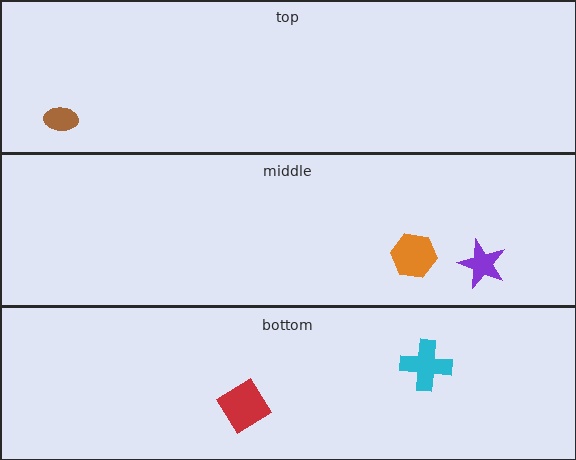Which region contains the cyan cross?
The bottom region.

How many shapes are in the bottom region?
2.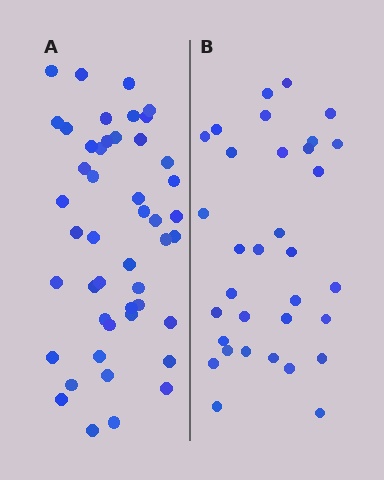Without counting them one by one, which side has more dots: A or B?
Region A (the left region) has more dots.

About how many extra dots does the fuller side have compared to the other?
Region A has approximately 15 more dots than region B.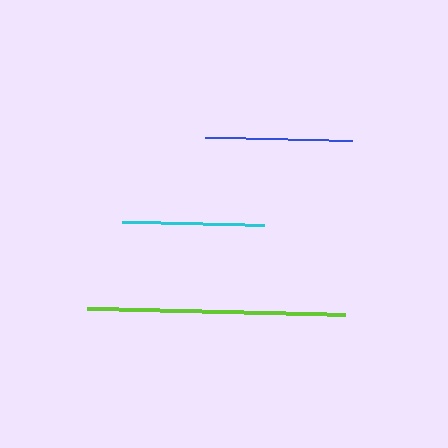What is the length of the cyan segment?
The cyan segment is approximately 142 pixels long.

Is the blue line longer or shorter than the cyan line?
The blue line is longer than the cyan line.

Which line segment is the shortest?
The cyan line is the shortest at approximately 142 pixels.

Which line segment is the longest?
The lime line is the longest at approximately 258 pixels.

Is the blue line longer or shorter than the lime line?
The lime line is longer than the blue line.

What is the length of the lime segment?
The lime segment is approximately 258 pixels long.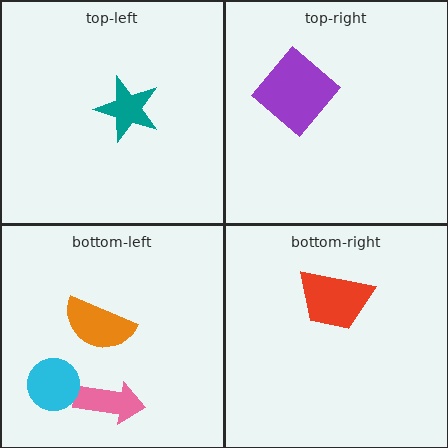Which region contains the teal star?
The top-left region.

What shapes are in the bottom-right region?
The red trapezoid.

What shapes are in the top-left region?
The teal star.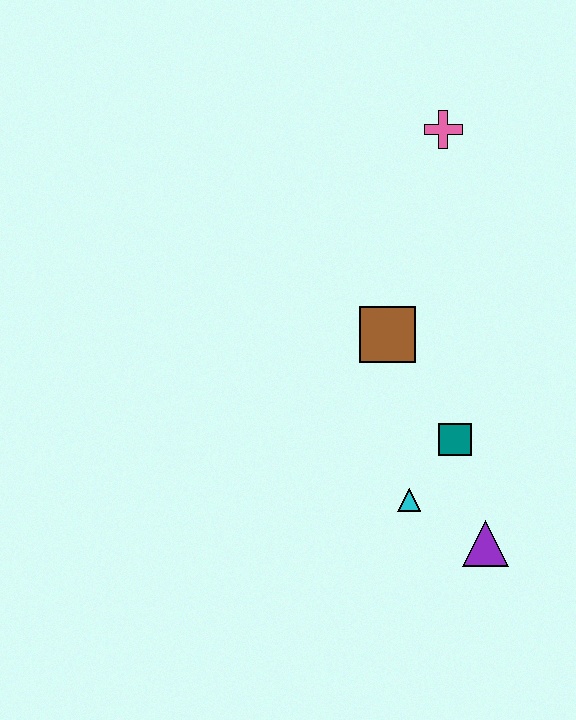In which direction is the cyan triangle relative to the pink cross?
The cyan triangle is below the pink cross.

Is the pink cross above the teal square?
Yes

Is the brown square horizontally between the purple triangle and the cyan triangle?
No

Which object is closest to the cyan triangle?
The teal square is closest to the cyan triangle.